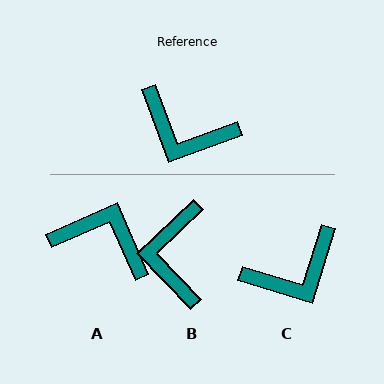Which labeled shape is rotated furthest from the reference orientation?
A, about 177 degrees away.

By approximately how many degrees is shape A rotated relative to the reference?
Approximately 177 degrees clockwise.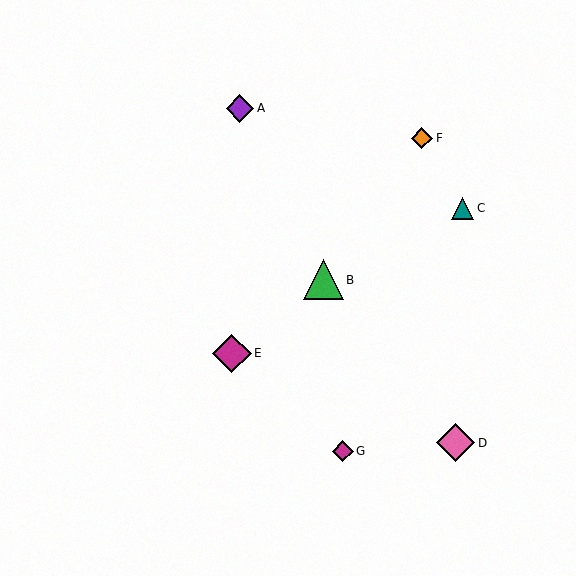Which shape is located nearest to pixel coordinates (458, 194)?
The teal triangle (labeled C) at (463, 208) is nearest to that location.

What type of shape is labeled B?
Shape B is a green triangle.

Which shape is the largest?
The green triangle (labeled B) is the largest.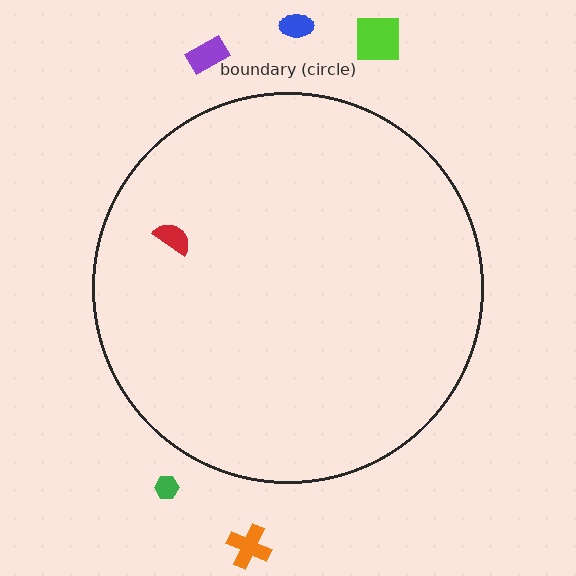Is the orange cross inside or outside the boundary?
Outside.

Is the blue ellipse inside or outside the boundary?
Outside.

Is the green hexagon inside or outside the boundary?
Outside.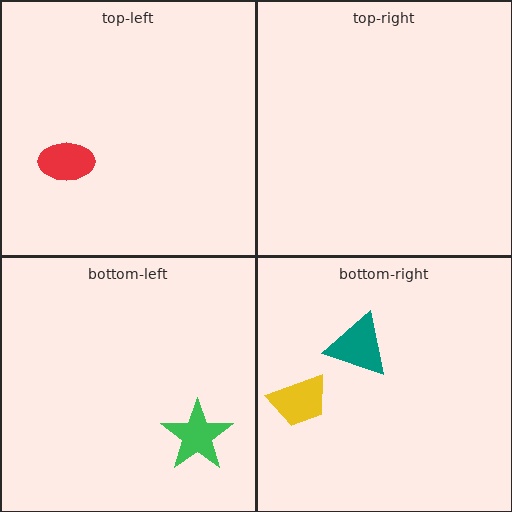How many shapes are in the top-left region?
1.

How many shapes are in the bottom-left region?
1.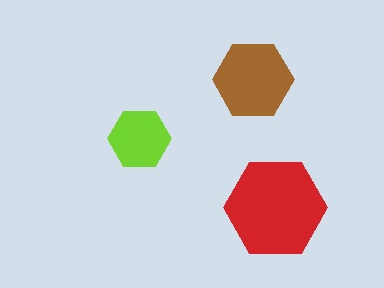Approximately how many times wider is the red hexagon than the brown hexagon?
About 1.5 times wider.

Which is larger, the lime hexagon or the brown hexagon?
The brown one.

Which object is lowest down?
The red hexagon is bottommost.